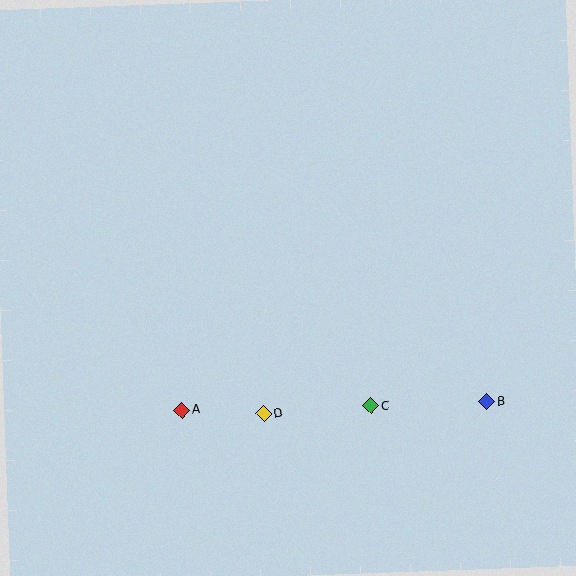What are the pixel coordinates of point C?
Point C is at (371, 406).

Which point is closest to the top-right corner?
Point B is closest to the top-right corner.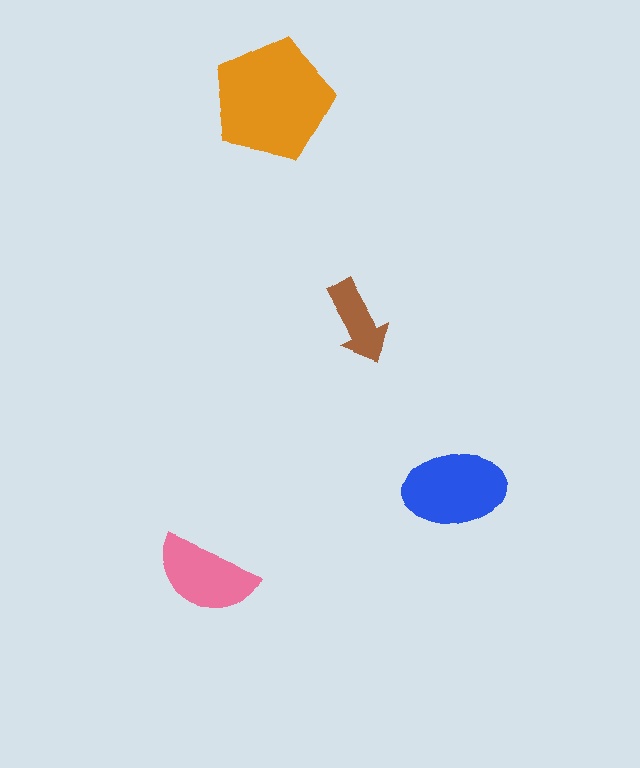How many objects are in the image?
There are 4 objects in the image.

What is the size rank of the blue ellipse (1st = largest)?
2nd.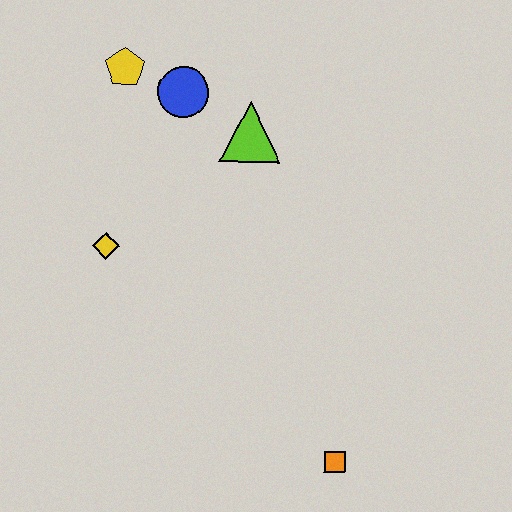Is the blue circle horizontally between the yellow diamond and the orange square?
Yes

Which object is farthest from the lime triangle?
The orange square is farthest from the lime triangle.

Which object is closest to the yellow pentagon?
The blue circle is closest to the yellow pentagon.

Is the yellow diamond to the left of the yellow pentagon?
Yes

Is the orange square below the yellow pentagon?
Yes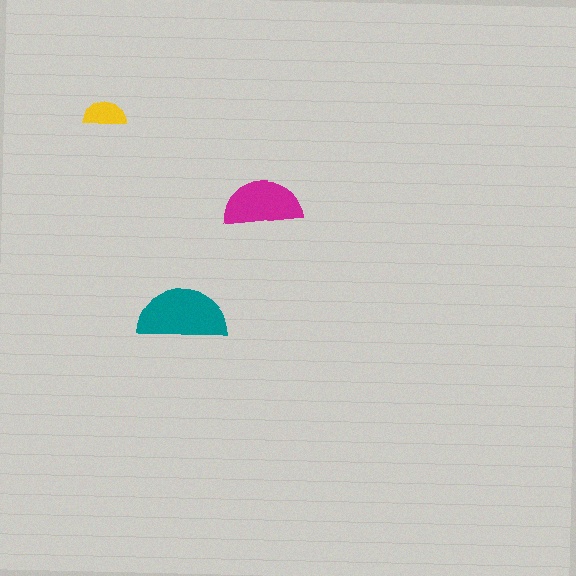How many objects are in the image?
There are 3 objects in the image.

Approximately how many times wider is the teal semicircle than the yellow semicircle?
About 2 times wider.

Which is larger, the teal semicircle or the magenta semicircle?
The teal one.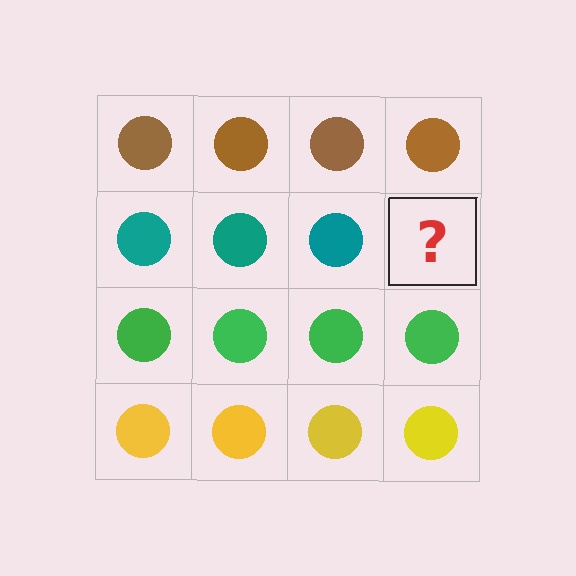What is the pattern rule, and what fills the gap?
The rule is that each row has a consistent color. The gap should be filled with a teal circle.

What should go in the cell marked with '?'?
The missing cell should contain a teal circle.